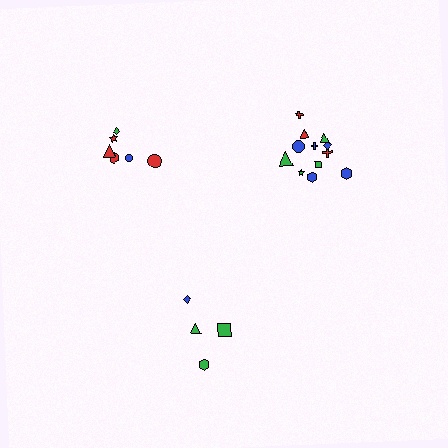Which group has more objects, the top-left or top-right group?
The top-right group.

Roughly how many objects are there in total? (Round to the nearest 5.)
Roughly 20 objects in total.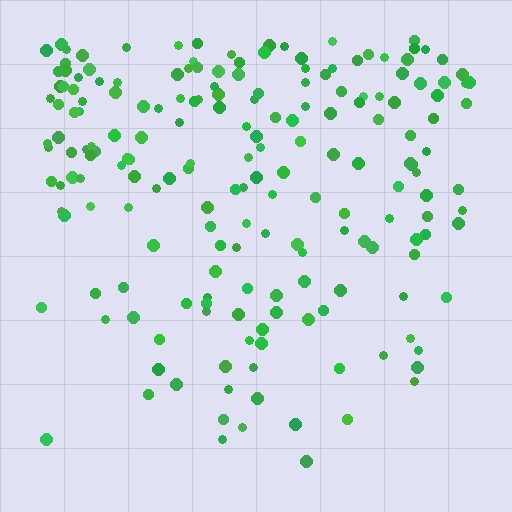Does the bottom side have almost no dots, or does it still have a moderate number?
Still a moderate number, just noticeably fewer than the top.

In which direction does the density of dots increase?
From bottom to top, with the top side densest.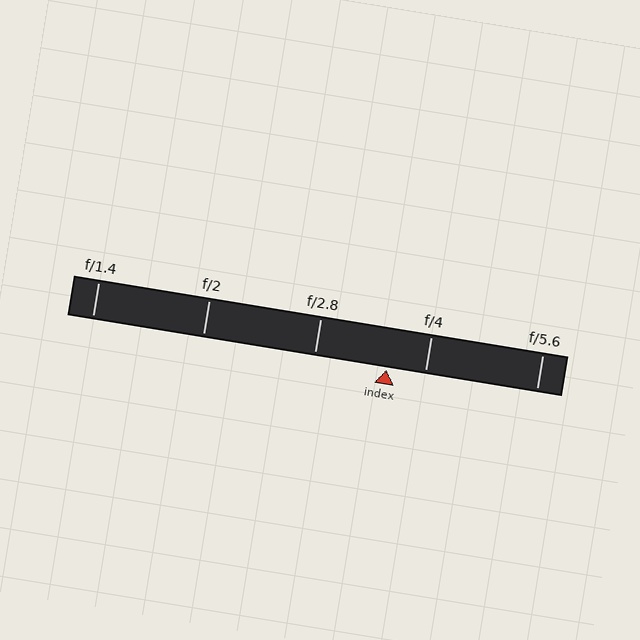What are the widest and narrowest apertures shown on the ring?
The widest aperture shown is f/1.4 and the narrowest is f/5.6.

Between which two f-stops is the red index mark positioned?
The index mark is between f/2.8 and f/4.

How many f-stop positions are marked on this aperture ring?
There are 5 f-stop positions marked.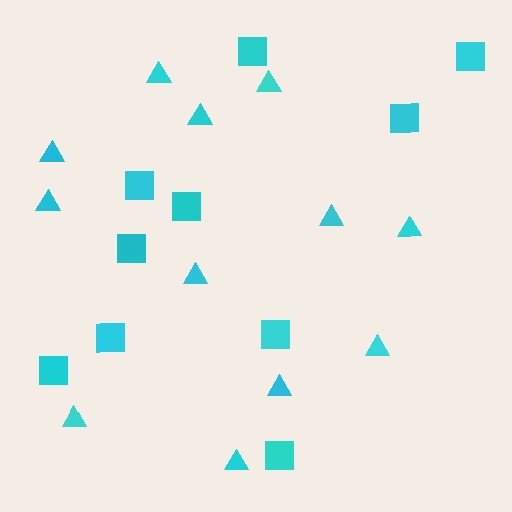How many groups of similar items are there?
There are 2 groups: one group of squares (10) and one group of triangles (12).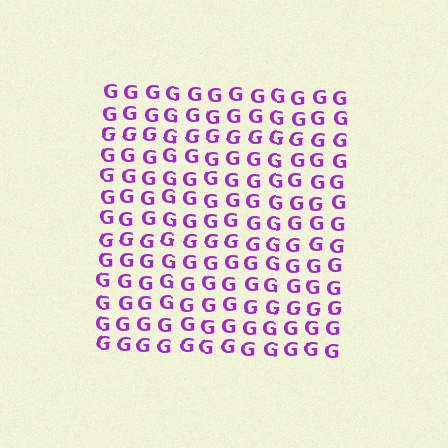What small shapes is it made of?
It is made of small letter G's.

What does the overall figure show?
The overall figure shows a square.